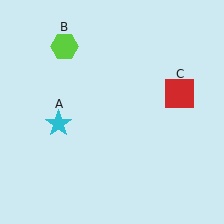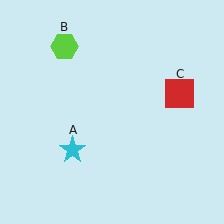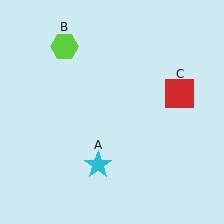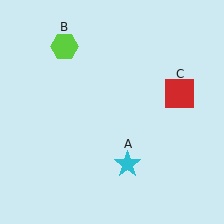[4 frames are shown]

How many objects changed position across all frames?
1 object changed position: cyan star (object A).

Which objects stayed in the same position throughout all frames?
Lime hexagon (object B) and red square (object C) remained stationary.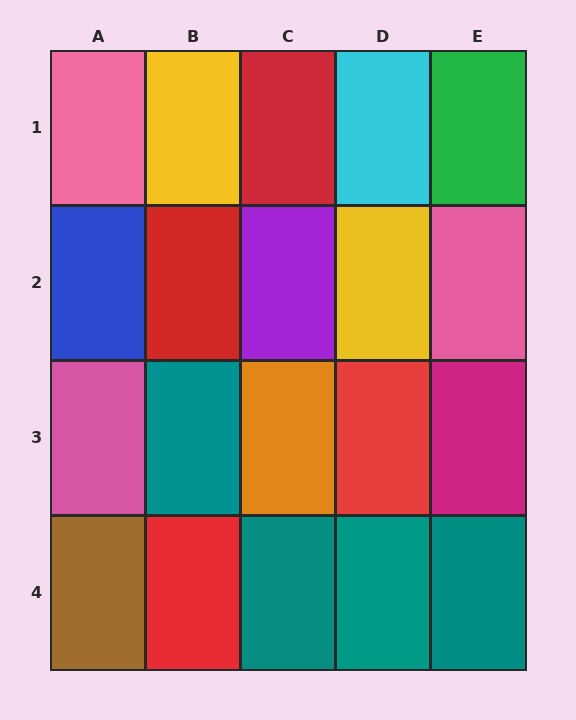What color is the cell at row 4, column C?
Teal.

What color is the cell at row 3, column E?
Magenta.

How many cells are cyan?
1 cell is cyan.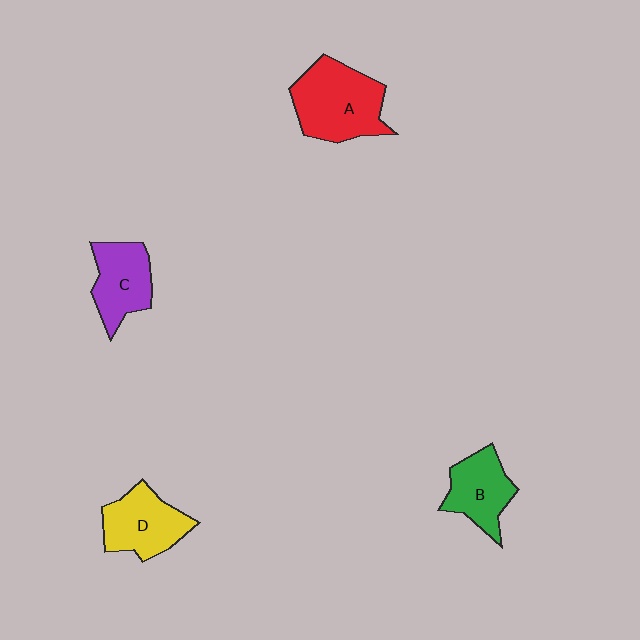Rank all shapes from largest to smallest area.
From largest to smallest: A (red), D (yellow), C (purple), B (green).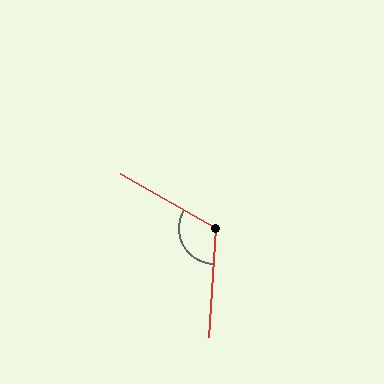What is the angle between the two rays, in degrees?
Approximately 116 degrees.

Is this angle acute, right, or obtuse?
It is obtuse.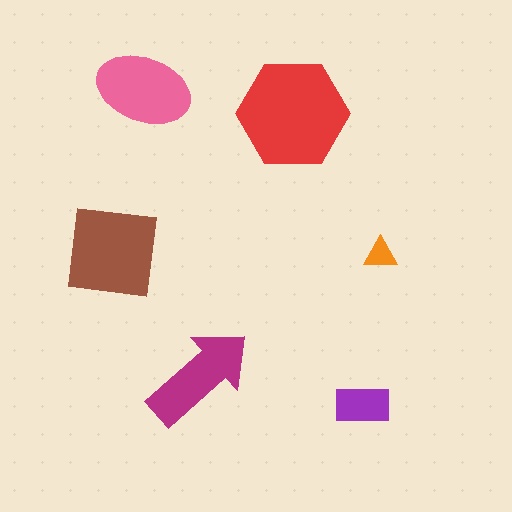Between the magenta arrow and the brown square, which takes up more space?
The brown square.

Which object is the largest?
The red hexagon.